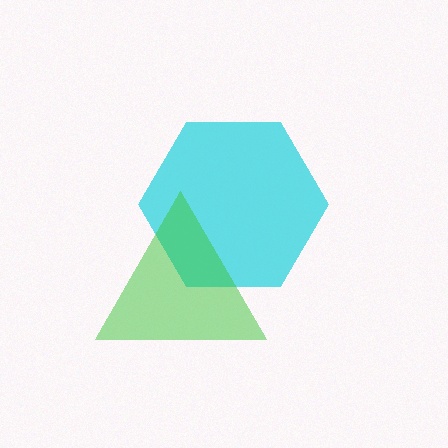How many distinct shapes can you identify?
There are 2 distinct shapes: a cyan hexagon, a green triangle.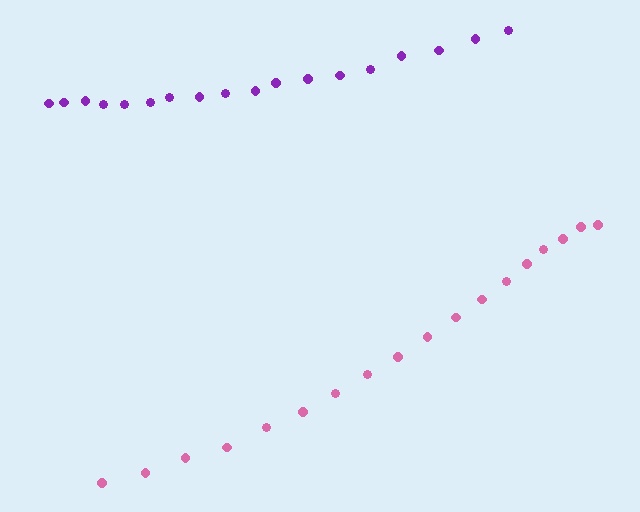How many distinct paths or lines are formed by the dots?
There are 2 distinct paths.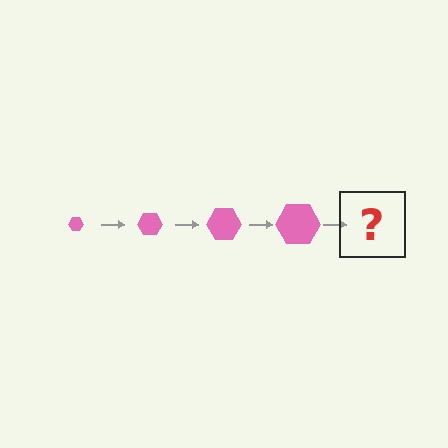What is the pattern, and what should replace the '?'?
The pattern is that the hexagon gets progressively larger each step. The '?' should be a pink hexagon, larger than the previous one.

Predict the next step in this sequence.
The next step is a pink hexagon, larger than the previous one.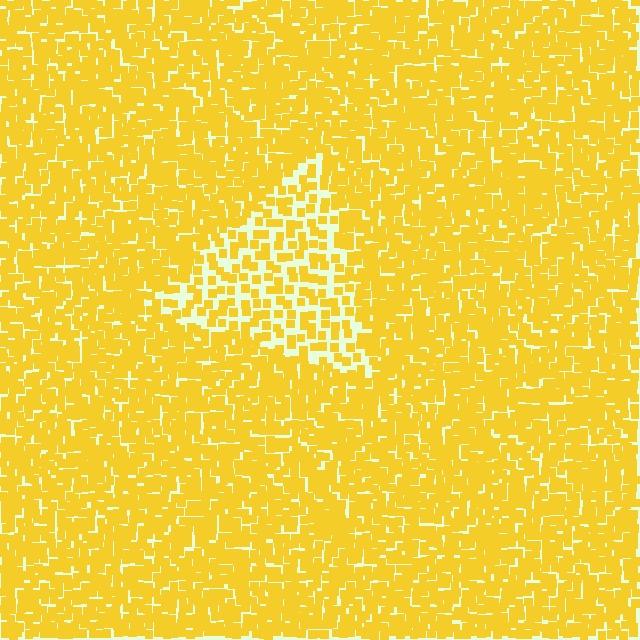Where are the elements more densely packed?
The elements are more densely packed outside the triangle boundary.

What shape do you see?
I see a triangle.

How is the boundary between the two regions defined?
The boundary is defined by a change in element density (approximately 2.0x ratio). All elements are the same color, size, and shape.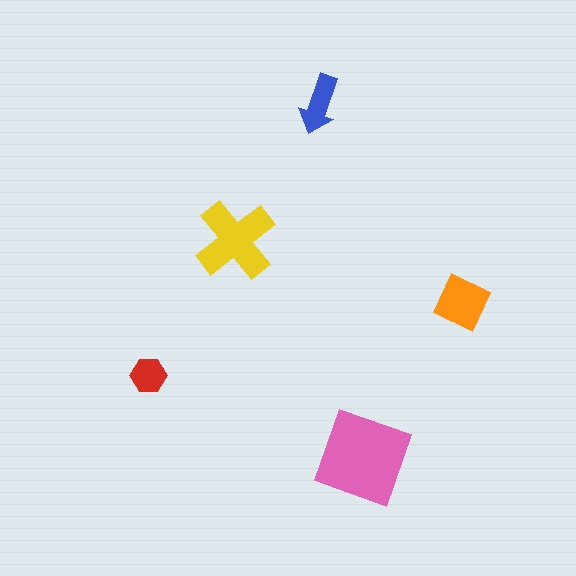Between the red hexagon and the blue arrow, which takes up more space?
The blue arrow.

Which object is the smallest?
The red hexagon.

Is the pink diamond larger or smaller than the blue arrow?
Larger.